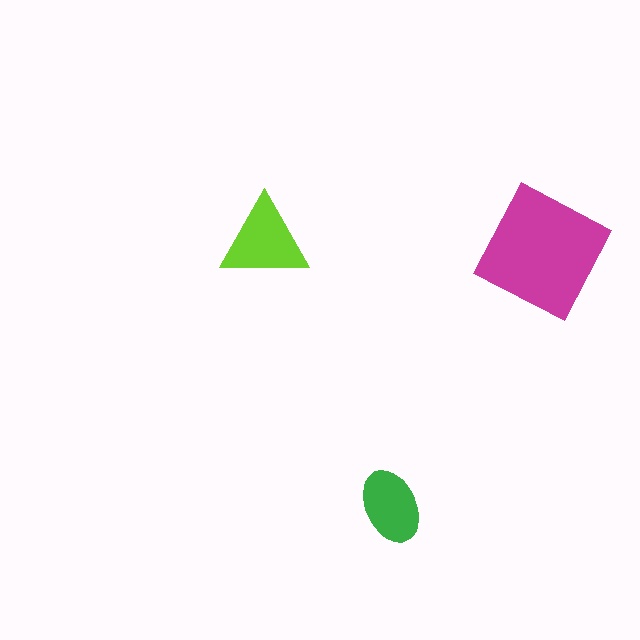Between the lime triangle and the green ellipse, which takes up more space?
The lime triangle.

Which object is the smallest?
The green ellipse.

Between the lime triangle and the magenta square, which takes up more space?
The magenta square.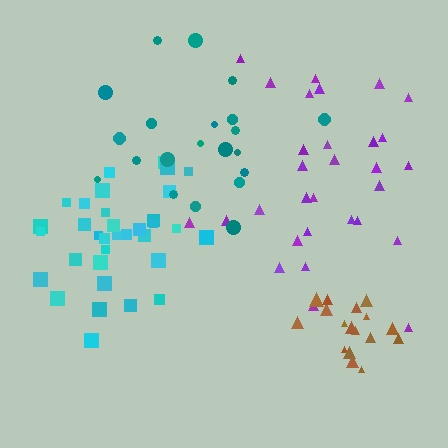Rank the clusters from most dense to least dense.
brown, cyan, purple, teal.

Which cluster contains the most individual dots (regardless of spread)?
Cyan (34).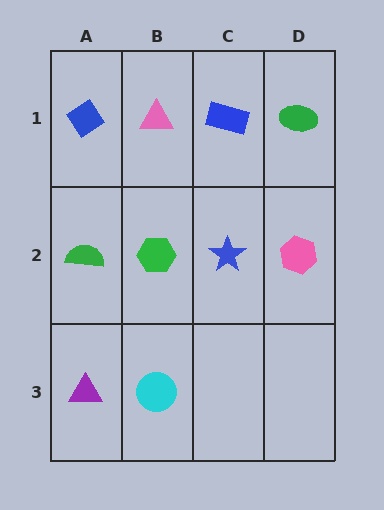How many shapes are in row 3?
2 shapes.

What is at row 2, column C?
A blue star.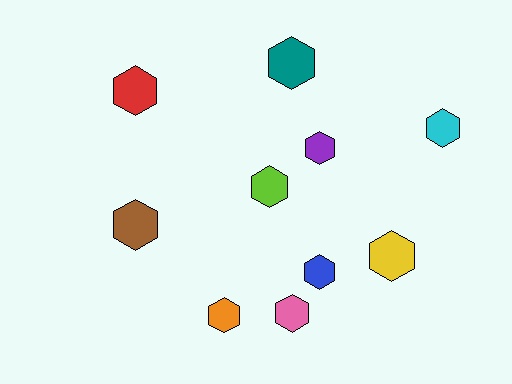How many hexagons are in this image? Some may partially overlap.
There are 10 hexagons.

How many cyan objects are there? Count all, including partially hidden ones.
There is 1 cyan object.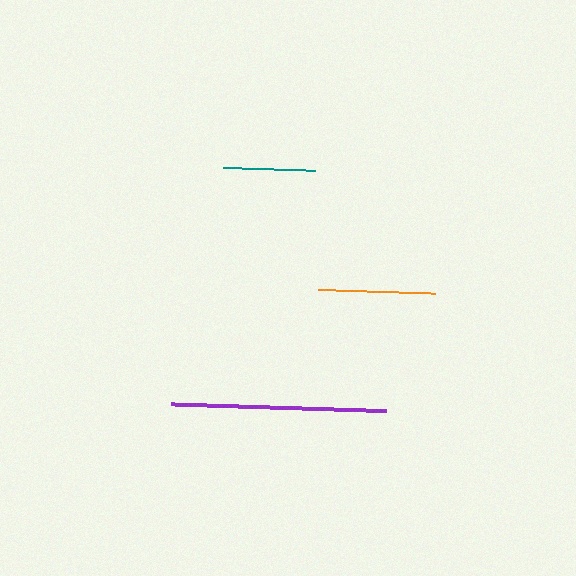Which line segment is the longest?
The purple line is the longest at approximately 215 pixels.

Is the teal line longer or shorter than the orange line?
The orange line is longer than the teal line.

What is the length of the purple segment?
The purple segment is approximately 215 pixels long.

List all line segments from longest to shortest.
From longest to shortest: purple, orange, teal.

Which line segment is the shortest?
The teal line is the shortest at approximately 91 pixels.